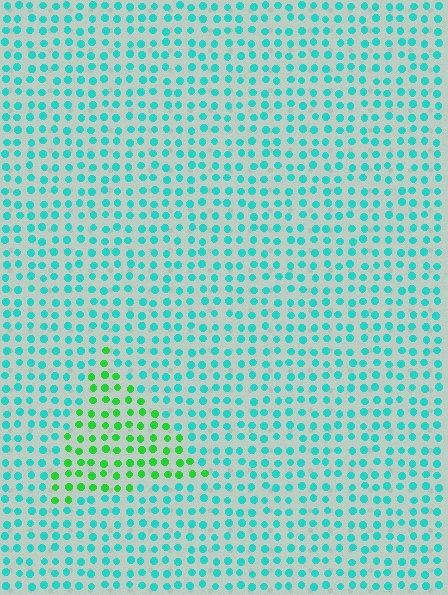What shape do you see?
I see a triangle.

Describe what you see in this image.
The image is filled with small cyan elements in a uniform arrangement. A triangle-shaped region is visible where the elements are tinted to a slightly different hue, forming a subtle color boundary.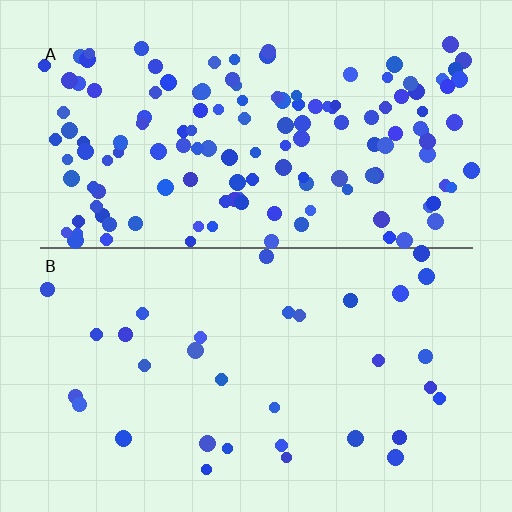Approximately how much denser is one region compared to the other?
Approximately 4.3× — region A over region B.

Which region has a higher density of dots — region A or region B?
A (the top).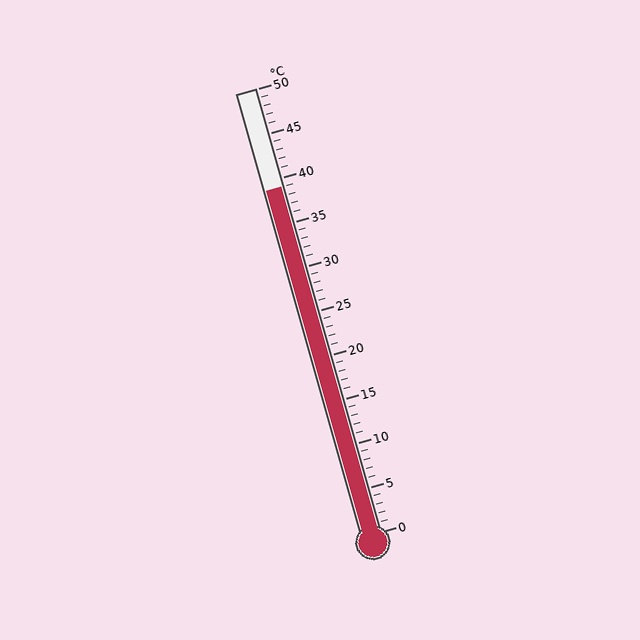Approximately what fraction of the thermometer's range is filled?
The thermometer is filled to approximately 80% of its range.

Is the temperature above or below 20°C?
The temperature is above 20°C.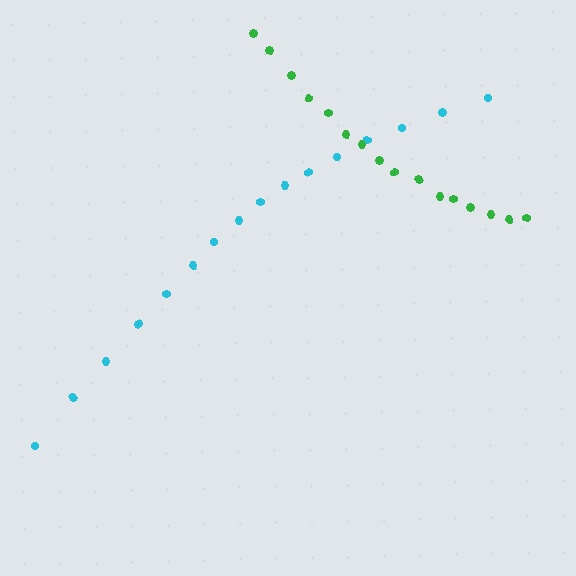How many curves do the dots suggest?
There are 2 distinct paths.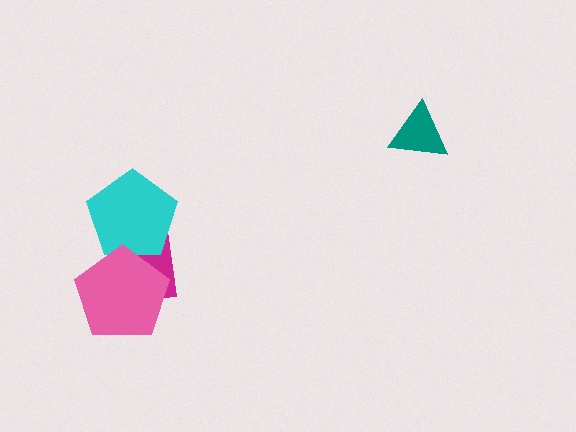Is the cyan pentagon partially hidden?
Yes, it is partially covered by another shape.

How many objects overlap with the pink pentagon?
2 objects overlap with the pink pentagon.